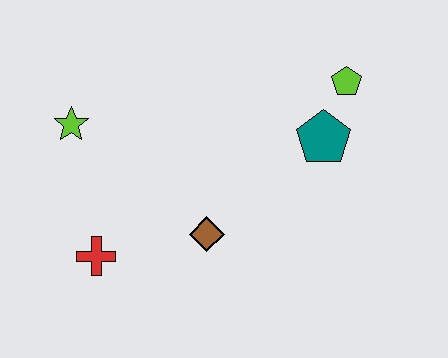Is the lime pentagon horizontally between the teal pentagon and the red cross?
No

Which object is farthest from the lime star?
The lime pentagon is farthest from the lime star.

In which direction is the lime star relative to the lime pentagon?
The lime star is to the left of the lime pentagon.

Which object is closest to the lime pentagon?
The teal pentagon is closest to the lime pentagon.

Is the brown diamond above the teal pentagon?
No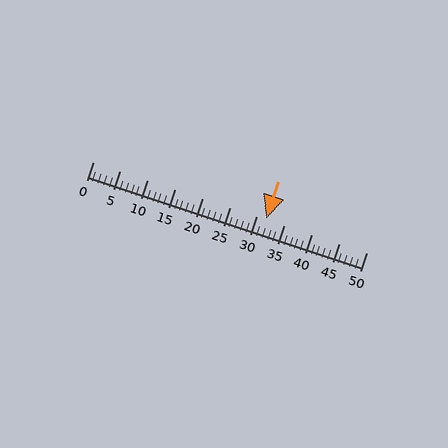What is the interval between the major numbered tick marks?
The major tick marks are spaced 5 units apart.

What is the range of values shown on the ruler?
The ruler shows values from 0 to 50.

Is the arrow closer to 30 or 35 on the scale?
The arrow is closer to 30.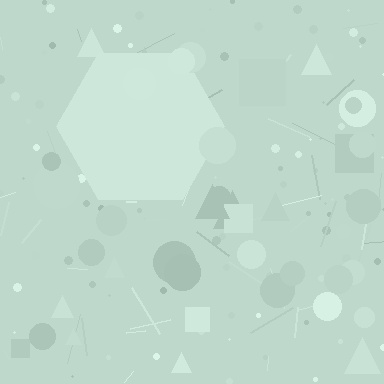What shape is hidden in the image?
A hexagon is hidden in the image.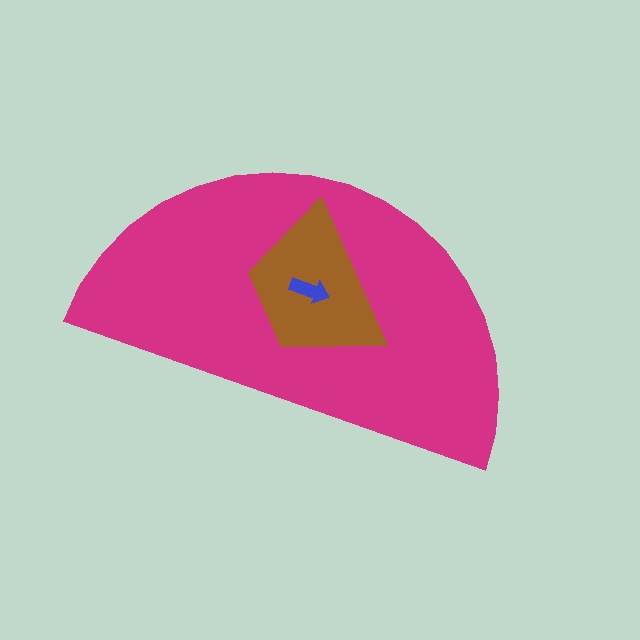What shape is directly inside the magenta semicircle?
The brown trapezoid.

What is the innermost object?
The blue arrow.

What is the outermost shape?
The magenta semicircle.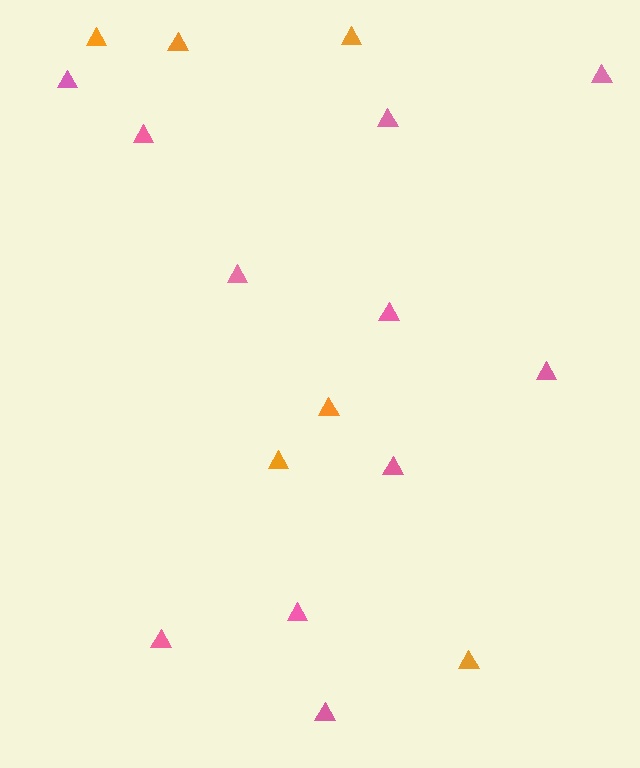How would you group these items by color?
There are 2 groups: one group of orange triangles (6) and one group of pink triangles (11).